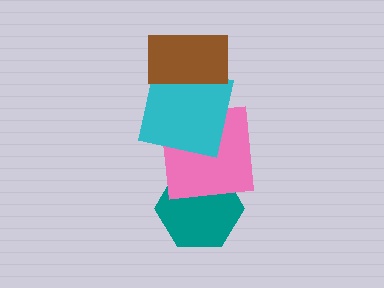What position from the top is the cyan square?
The cyan square is 2nd from the top.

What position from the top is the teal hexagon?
The teal hexagon is 4th from the top.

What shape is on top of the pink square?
The cyan square is on top of the pink square.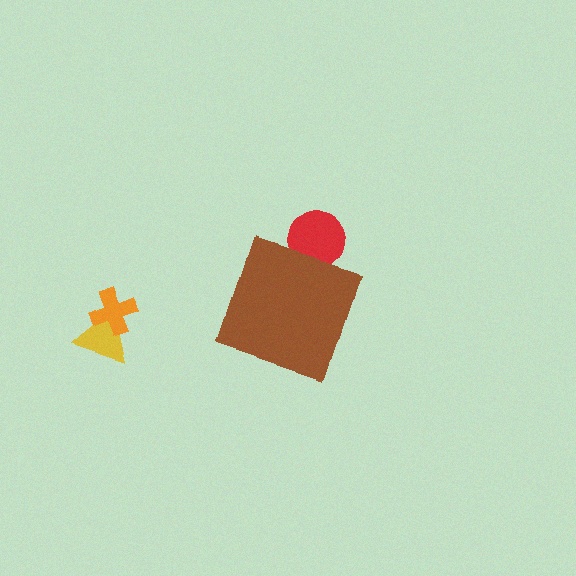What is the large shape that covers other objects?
A brown diamond.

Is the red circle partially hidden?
Yes, the red circle is partially hidden behind the brown diamond.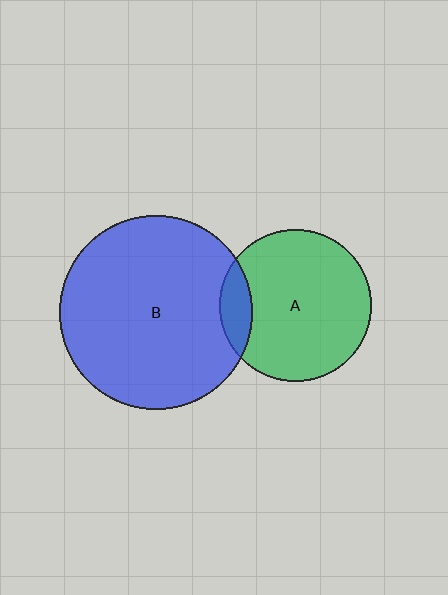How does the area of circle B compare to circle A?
Approximately 1.6 times.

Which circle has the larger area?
Circle B (blue).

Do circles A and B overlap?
Yes.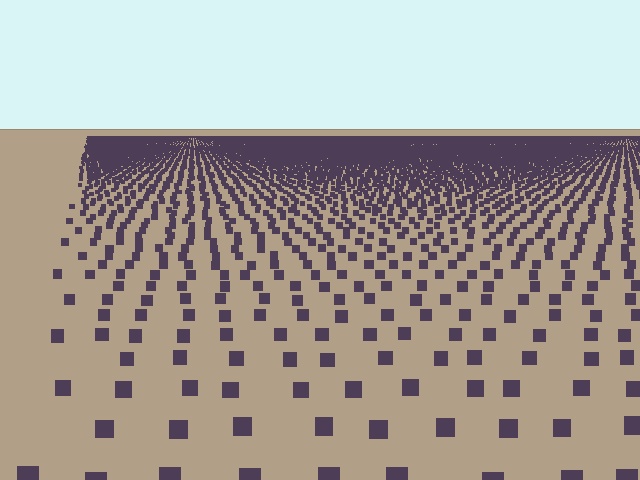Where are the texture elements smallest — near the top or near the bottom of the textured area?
Near the top.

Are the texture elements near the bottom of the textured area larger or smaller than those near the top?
Larger. Near the bottom, elements are closer to the viewer and appear at a bigger on-screen size.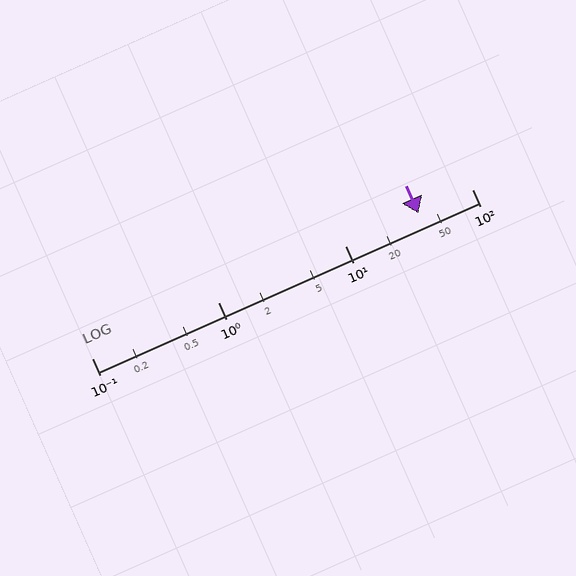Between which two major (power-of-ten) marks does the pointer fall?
The pointer is between 10 and 100.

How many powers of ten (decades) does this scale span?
The scale spans 3 decades, from 0.1 to 100.